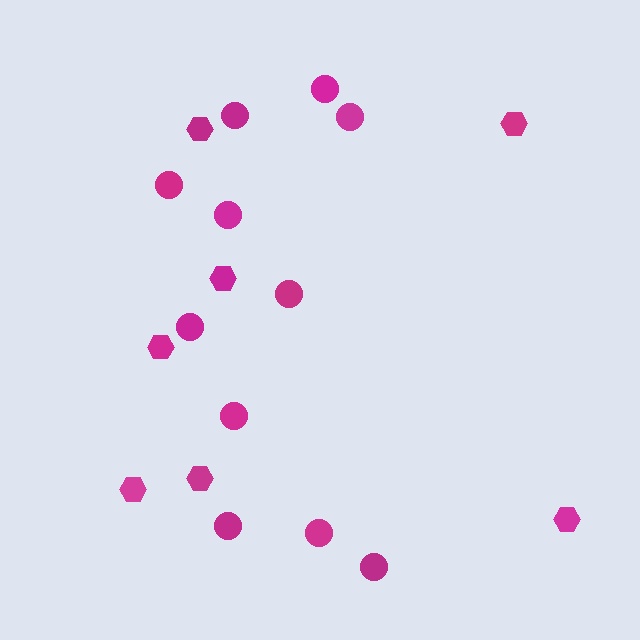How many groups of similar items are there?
There are 2 groups: one group of hexagons (7) and one group of circles (11).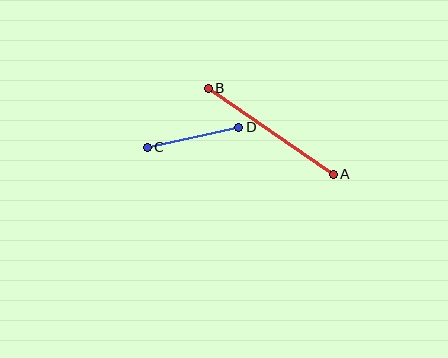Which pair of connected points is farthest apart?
Points A and B are farthest apart.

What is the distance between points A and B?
The distance is approximately 152 pixels.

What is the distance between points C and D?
The distance is approximately 94 pixels.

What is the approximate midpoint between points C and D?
The midpoint is at approximately (193, 137) pixels.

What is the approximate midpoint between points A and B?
The midpoint is at approximately (271, 131) pixels.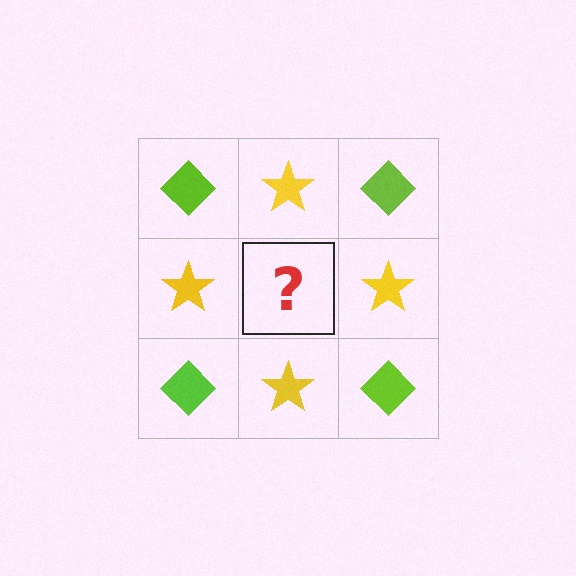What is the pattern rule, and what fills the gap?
The rule is that it alternates lime diamond and yellow star in a checkerboard pattern. The gap should be filled with a lime diamond.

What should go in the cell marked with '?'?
The missing cell should contain a lime diamond.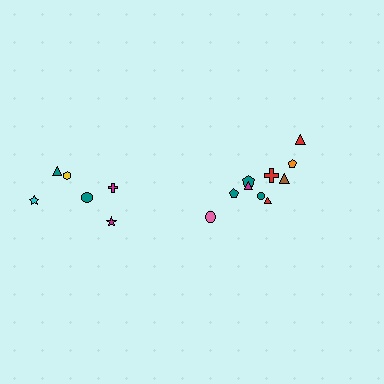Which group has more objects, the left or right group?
The right group.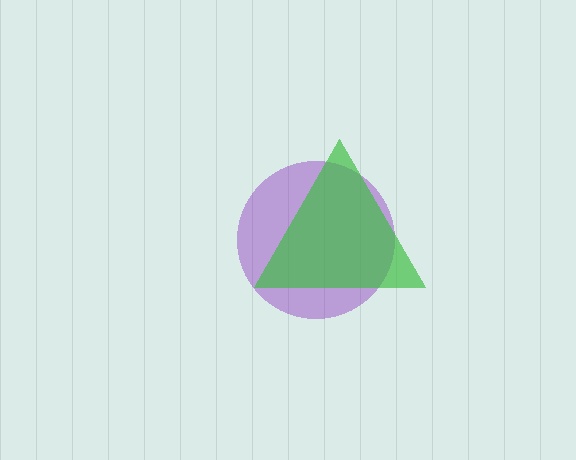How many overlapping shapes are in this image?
There are 2 overlapping shapes in the image.